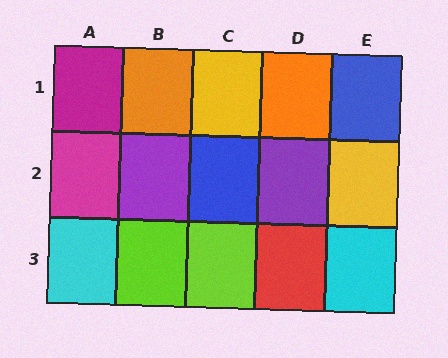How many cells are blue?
2 cells are blue.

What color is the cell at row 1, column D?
Orange.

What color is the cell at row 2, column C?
Blue.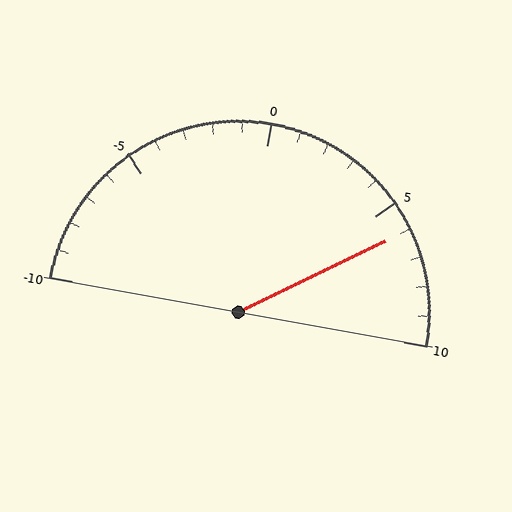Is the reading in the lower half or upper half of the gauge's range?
The reading is in the upper half of the range (-10 to 10).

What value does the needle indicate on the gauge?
The needle indicates approximately 6.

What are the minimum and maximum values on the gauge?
The gauge ranges from -10 to 10.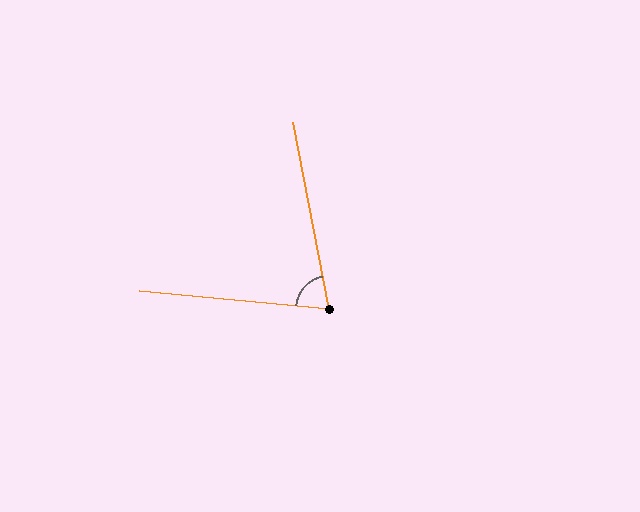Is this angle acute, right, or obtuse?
It is acute.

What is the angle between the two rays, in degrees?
Approximately 74 degrees.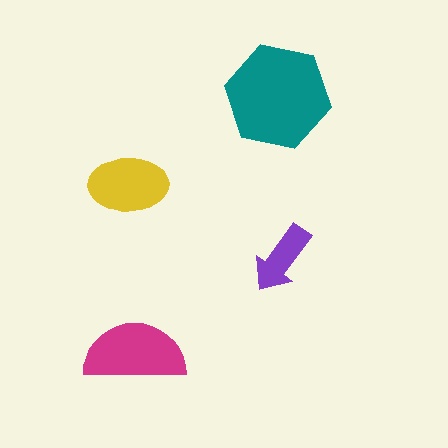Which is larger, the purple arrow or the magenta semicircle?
The magenta semicircle.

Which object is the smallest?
The purple arrow.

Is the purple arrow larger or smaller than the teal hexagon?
Smaller.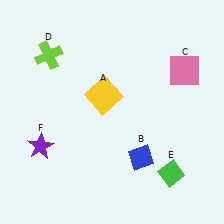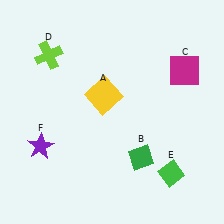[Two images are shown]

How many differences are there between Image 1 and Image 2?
There are 2 differences between the two images.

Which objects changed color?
B changed from blue to green. C changed from pink to magenta.